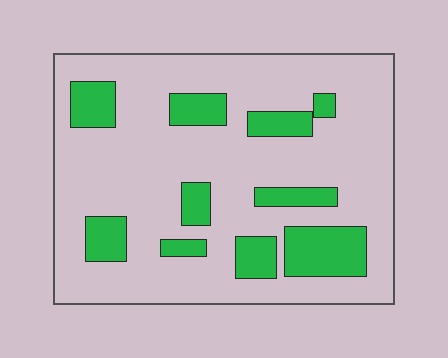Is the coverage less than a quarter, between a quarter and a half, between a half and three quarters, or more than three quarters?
Less than a quarter.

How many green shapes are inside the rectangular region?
10.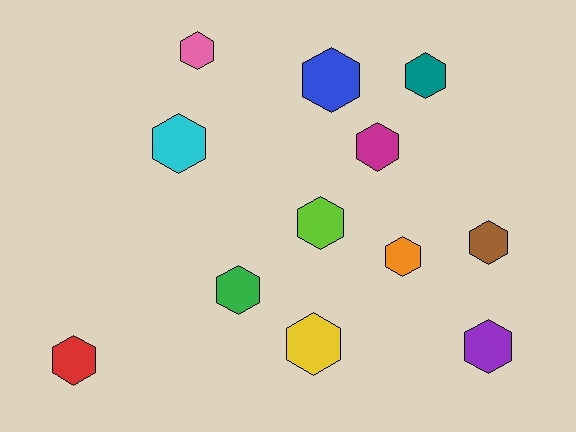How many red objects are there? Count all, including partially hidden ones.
There is 1 red object.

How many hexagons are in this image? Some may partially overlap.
There are 12 hexagons.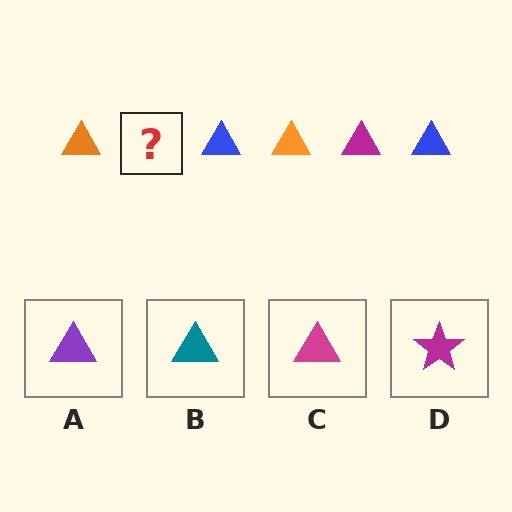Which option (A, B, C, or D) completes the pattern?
C.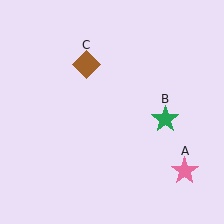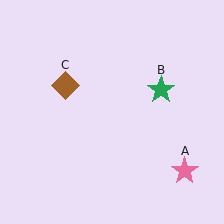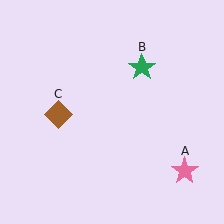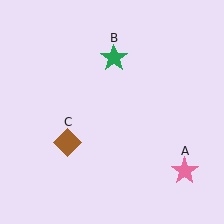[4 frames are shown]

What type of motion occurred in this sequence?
The green star (object B), brown diamond (object C) rotated counterclockwise around the center of the scene.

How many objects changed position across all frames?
2 objects changed position: green star (object B), brown diamond (object C).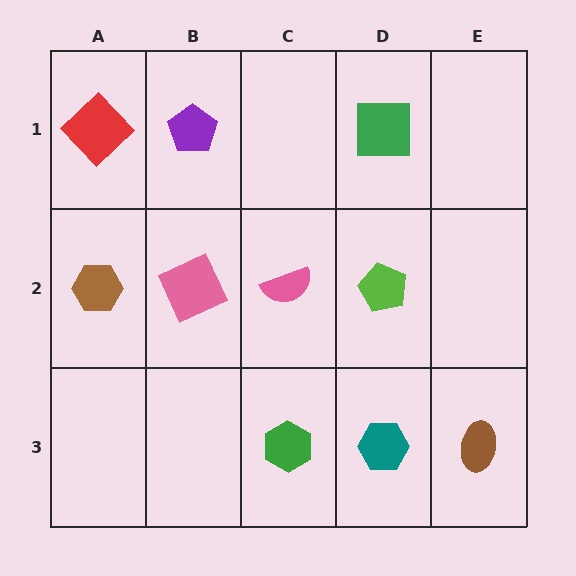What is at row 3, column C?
A green hexagon.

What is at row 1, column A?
A red diamond.